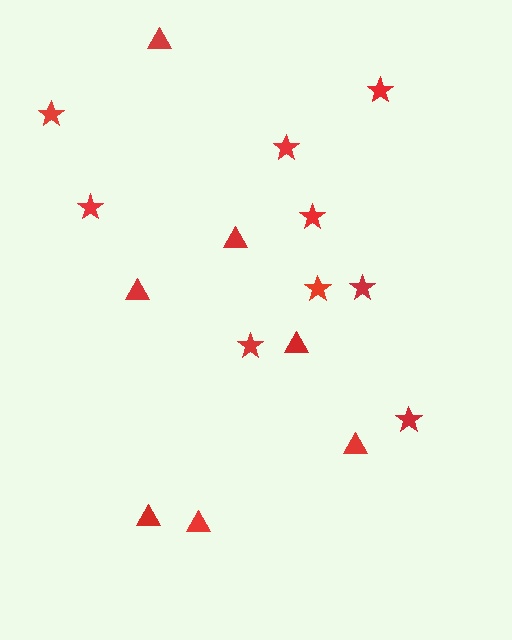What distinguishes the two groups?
There are 2 groups: one group of triangles (7) and one group of stars (9).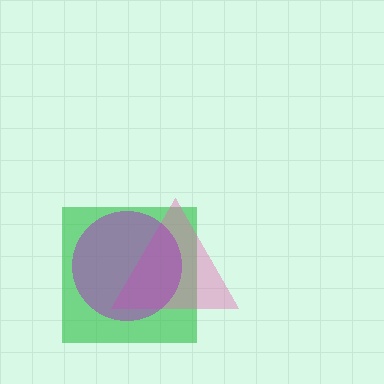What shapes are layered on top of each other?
The layered shapes are: a green square, a pink triangle, a purple circle.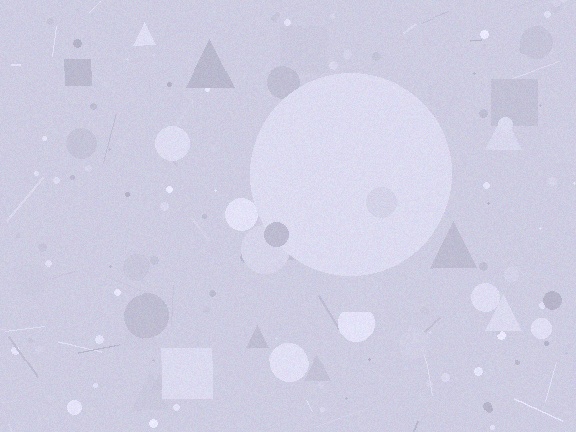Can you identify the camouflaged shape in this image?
The camouflaged shape is a circle.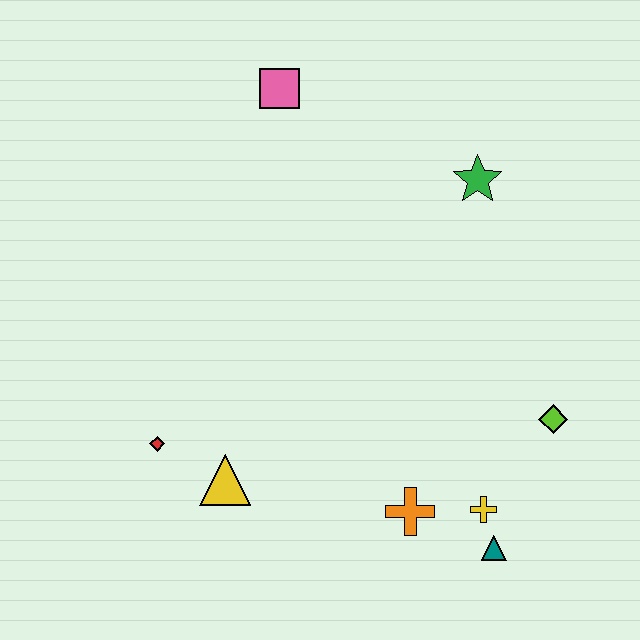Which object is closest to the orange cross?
The yellow cross is closest to the orange cross.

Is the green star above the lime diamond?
Yes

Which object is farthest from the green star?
The red diamond is farthest from the green star.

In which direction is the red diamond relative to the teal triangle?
The red diamond is to the left of the teal triangle.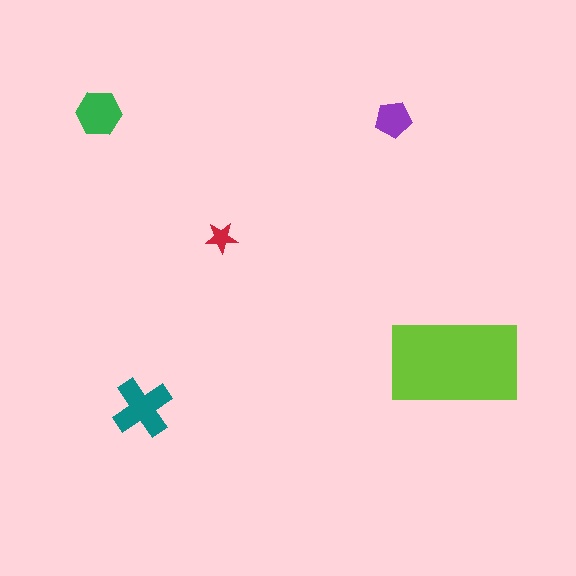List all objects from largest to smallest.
The lime rectangle, the teal cross, the green hexagon, the purple pentagon, the red star.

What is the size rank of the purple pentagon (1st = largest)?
4th.